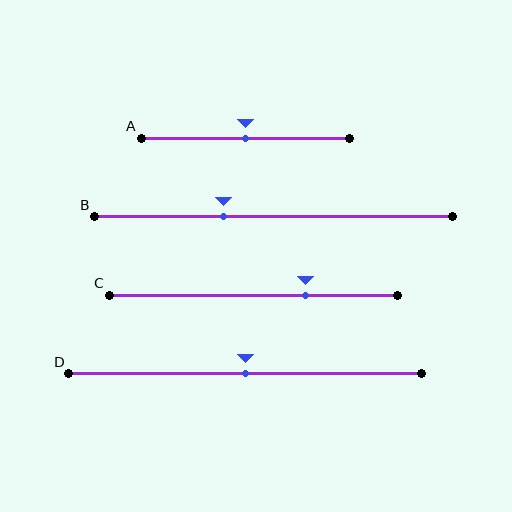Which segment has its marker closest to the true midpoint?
Segment A has its marker closest to the true midpoint.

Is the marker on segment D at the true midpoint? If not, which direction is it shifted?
Yes, the marker on segment D is at the true midpoint.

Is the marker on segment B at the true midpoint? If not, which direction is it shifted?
No, the marker on segment B is shifted to the left by about 14% of the segment length.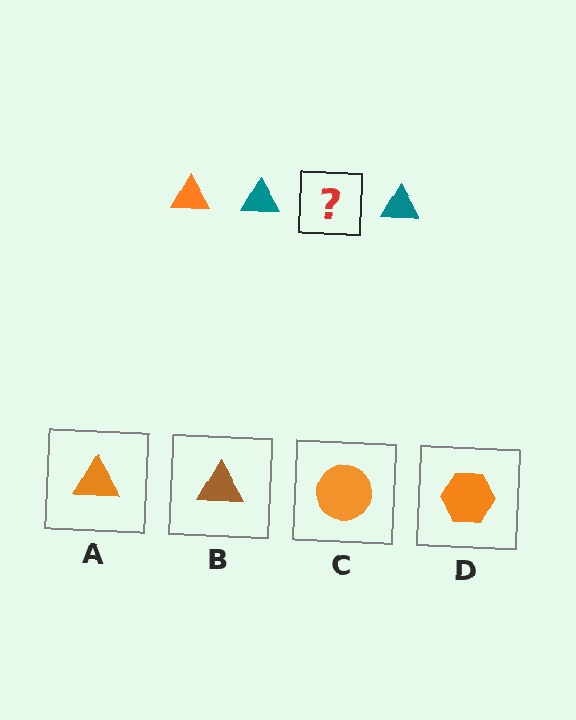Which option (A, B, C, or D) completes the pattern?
A.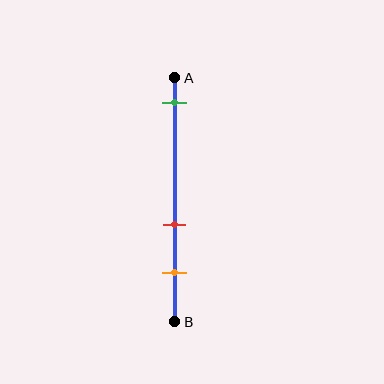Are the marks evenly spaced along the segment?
No, the marks are not evenly spaced.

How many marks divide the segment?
There are 3 marks dividing the segment.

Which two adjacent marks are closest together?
The red and orange marks are the closest adjacent pair.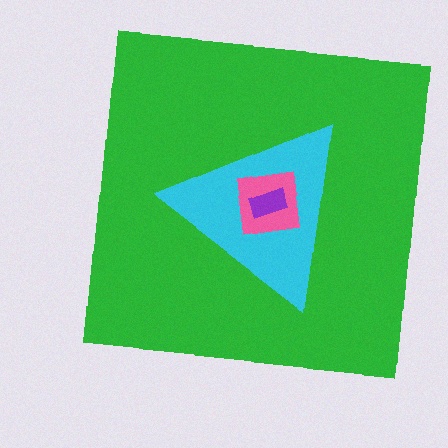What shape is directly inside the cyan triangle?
The pink square.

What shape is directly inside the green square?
The cyan triangle.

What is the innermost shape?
The purple rectangle.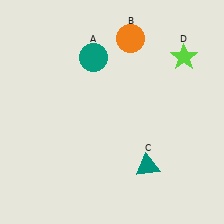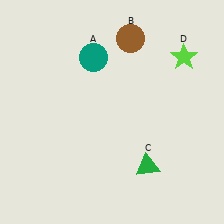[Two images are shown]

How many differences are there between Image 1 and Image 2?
There are 2 differences between the two images.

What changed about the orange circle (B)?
In Image 1, B is orange. In Image 2, it changed to brown.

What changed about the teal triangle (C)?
In Image 1, C is teal. In Image 2, it changed to green.